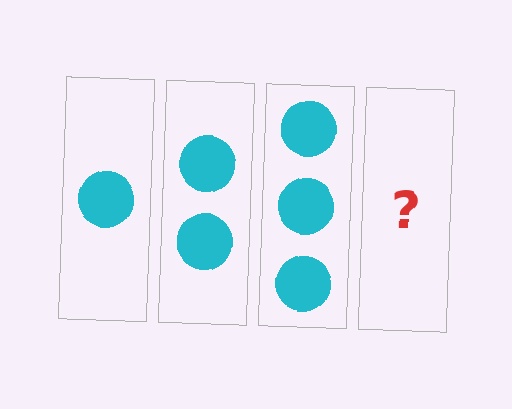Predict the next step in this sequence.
The next step is 4 circles.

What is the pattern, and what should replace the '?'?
The pattern is that each step adds one more circle. The '?' should be 4 circles.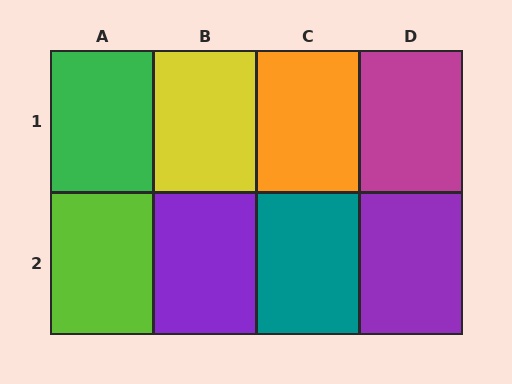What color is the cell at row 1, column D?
Magenta.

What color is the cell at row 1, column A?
Green.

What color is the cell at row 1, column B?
Yellow.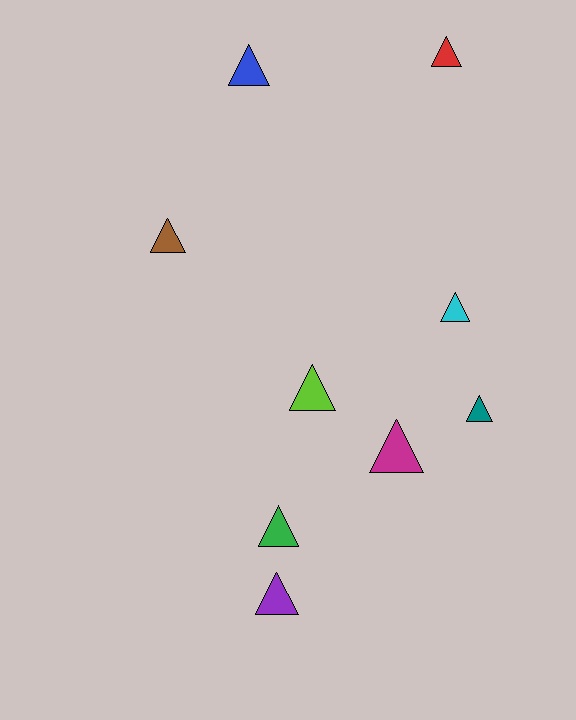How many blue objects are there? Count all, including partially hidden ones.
There is 1 blue object.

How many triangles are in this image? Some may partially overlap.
There are 9 triangles.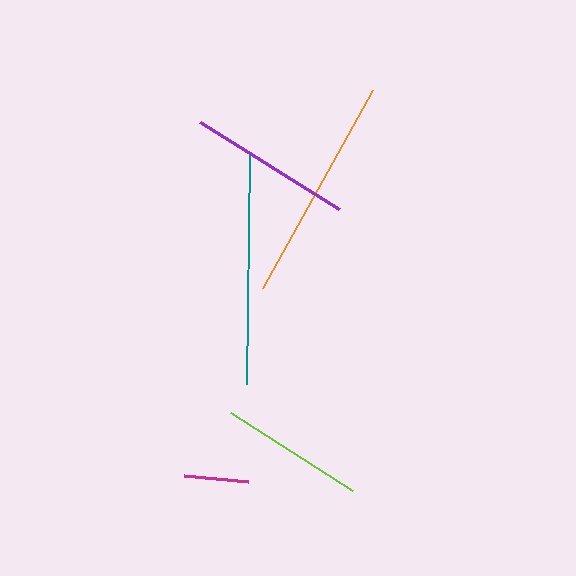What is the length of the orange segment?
The orange segment is approximately 227 pixels long.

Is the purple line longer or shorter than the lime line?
The purple line is longer than the lime line.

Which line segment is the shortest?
The magenta line is the shortest at approximately 64 pixels.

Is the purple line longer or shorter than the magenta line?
The purple line is longer than the magenta line.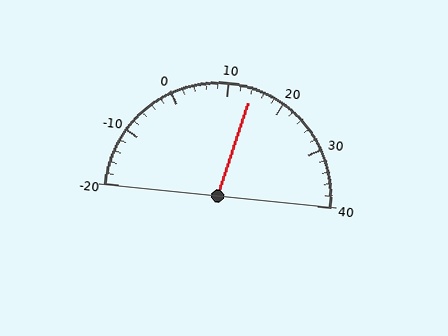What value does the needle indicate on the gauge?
The needle indicates approximately 14.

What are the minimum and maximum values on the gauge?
The gauge ranges from -20 to 40.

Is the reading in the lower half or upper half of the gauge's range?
The reading is in the upper half of the range (-20 to 40).